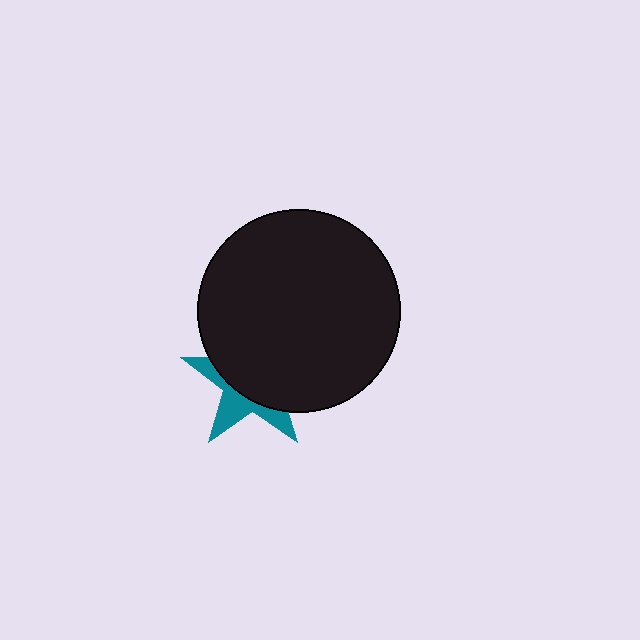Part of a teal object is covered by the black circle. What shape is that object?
It is a star.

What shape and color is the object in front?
The object in front is a black circle.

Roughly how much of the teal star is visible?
A small part of it is visible (roughly 36%).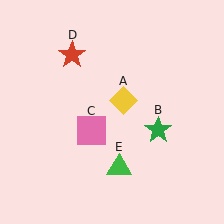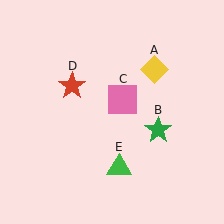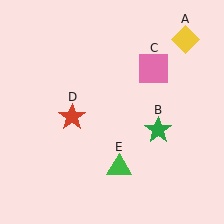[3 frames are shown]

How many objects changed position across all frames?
3 objects changed position: yellow diamond (object A), pink square (object C), red star (object D).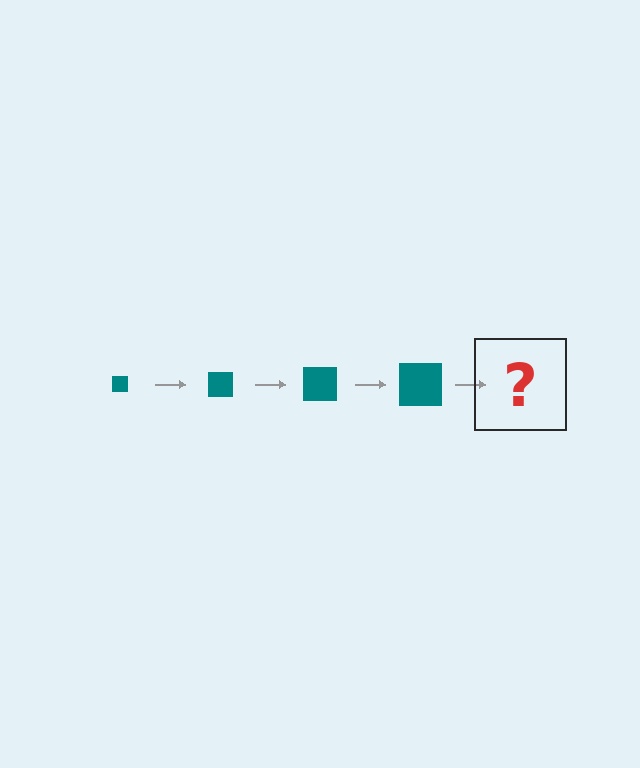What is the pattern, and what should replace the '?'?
The pattern is that the square gets progressively larger each step. The '?' should be a teal square, larger than the previous one.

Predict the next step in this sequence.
The next step is a teal square, larger than the previous one.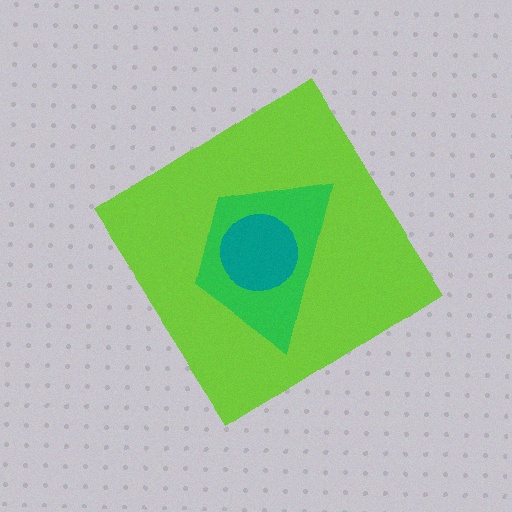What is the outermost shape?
The lime diamond.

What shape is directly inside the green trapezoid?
The teal circle.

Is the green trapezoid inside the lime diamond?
Yes.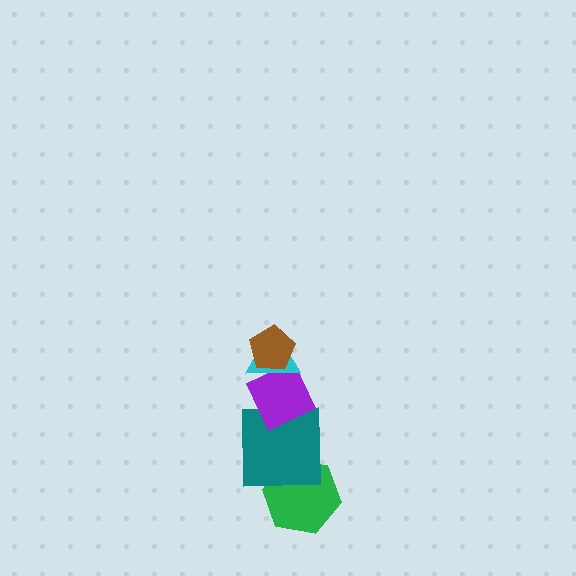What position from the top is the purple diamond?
The purple diamond is 3rd from the top.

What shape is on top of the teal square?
The purple diamond is on top of the teal square.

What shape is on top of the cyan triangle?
The brown pentagon is on top of the cyan triangle.